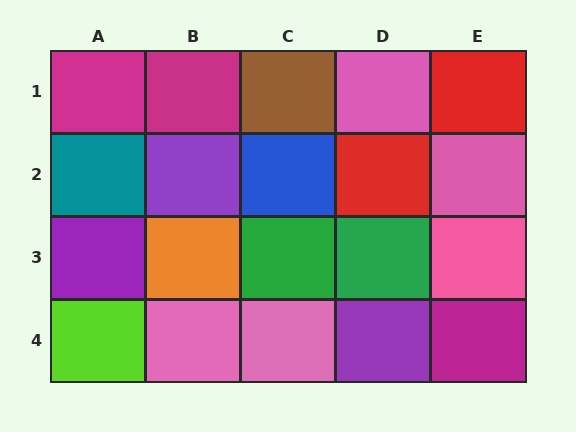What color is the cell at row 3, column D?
Green.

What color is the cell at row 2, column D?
Red.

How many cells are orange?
1 cell is orange.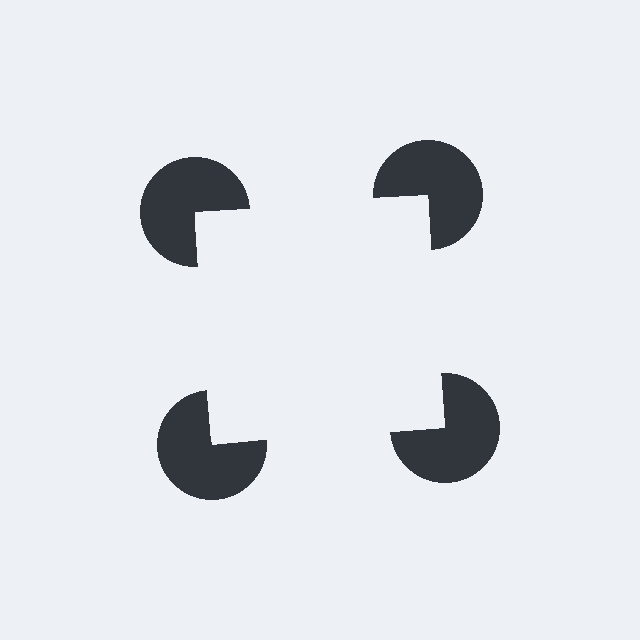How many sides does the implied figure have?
4 sides.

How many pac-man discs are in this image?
There are 4 — one at each vertex of the illusory square.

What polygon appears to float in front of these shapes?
An illusory square — its edges are inferred from the aligned wedge cuts in the pac-man discs, not physically drawn.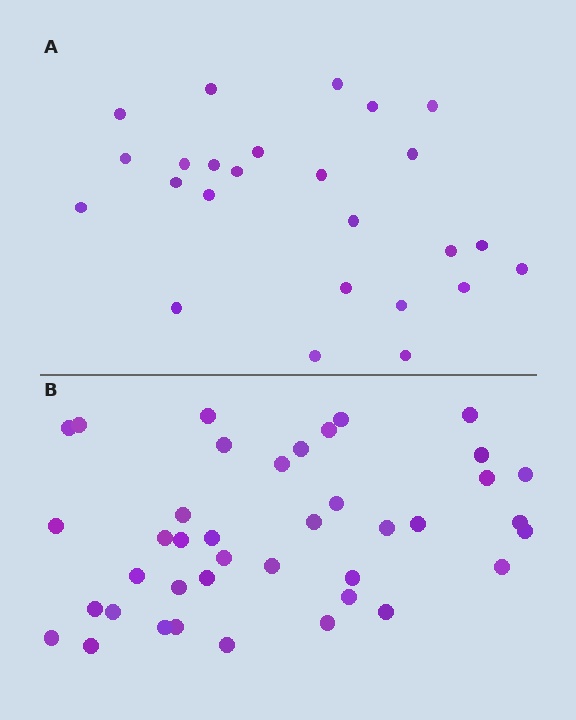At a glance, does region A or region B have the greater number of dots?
Region B (the bottom region) has more dots.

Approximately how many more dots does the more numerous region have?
Region B has approximately 15 more dots than region A.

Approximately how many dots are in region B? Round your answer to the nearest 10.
About 40 dots.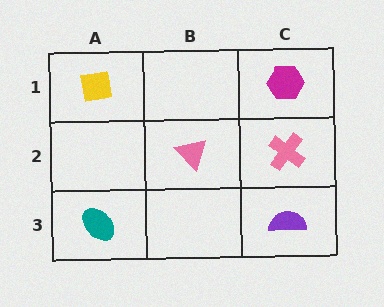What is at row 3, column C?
A purple semicircle.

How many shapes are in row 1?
2 shapes.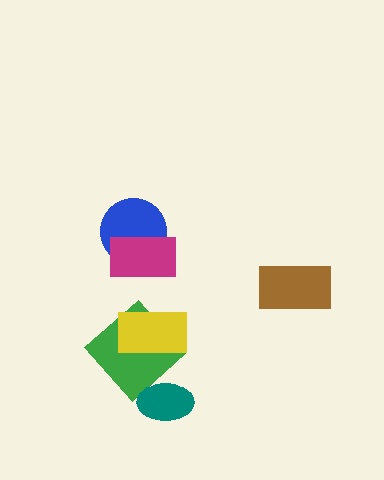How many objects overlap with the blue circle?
1 object overlaps with the blue circle.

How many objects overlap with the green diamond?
1 object overlaps with the green diamond.